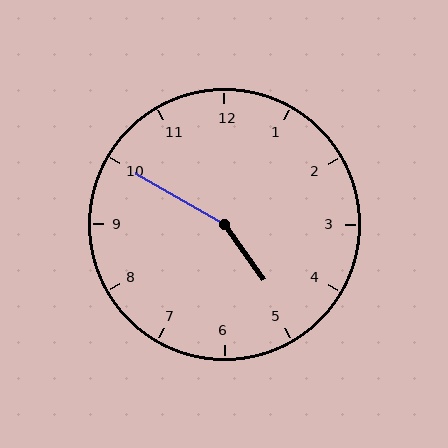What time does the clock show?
4:50.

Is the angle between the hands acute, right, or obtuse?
It is obtuse.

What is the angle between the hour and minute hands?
Approximately 155 degrees.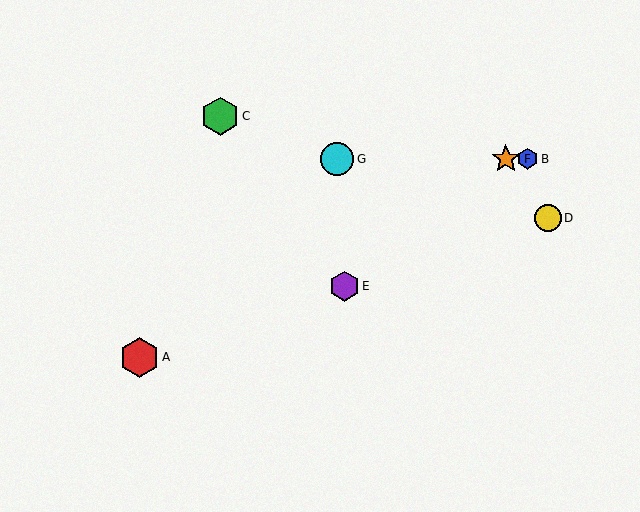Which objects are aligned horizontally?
Objects B, F, G are aligned horizontally.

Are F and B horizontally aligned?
Yes, both are at y≈159.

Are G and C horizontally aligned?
No, G is at y≈159 and C is at y≈116.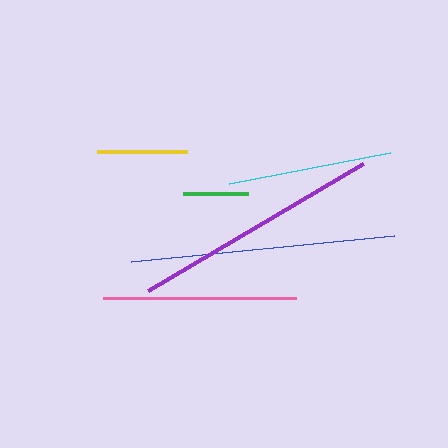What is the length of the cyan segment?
The cyan segment is approximately 164 pixels long.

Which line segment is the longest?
The blue line is the longest at approximately 265 pixels.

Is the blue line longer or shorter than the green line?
The blue line is longer than the green line.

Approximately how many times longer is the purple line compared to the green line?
The purple line is approximately 3.8 times the length of the green line.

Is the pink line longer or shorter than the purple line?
The purple line is longer than the pink line.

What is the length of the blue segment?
The blue segment is approximately 265 pixels long.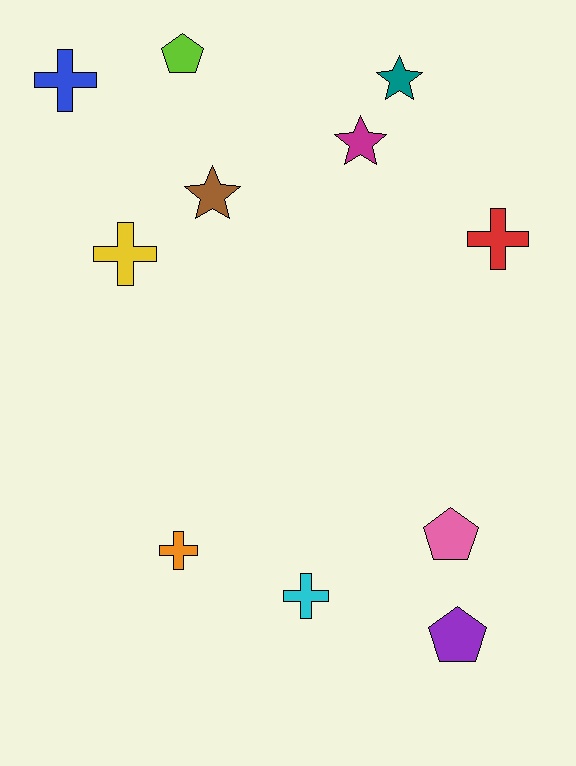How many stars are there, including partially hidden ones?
There are 3 stars.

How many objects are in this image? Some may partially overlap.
There are 11 objects.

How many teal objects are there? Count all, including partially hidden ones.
There is 1 teal object.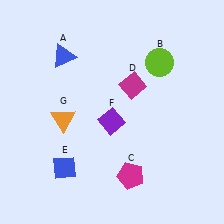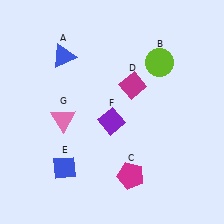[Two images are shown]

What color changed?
The triangle (G) changed from orange in Image 1 to pink in Image 2.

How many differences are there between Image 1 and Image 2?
There is 1 difference between the two images.